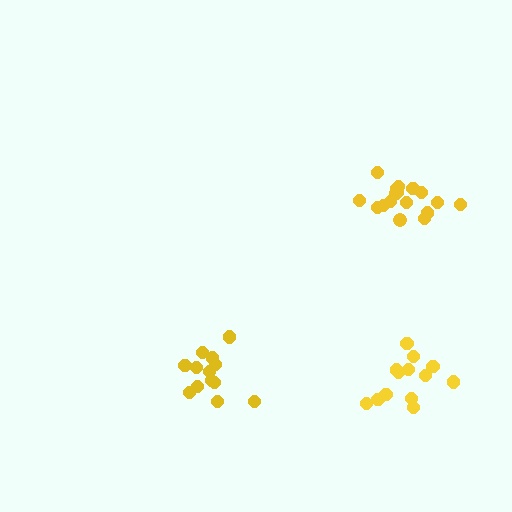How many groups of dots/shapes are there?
There are 3 groups.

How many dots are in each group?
Group 1: 17 dots, Group 2: 14 dots, Group 3: 13 dots (44 total).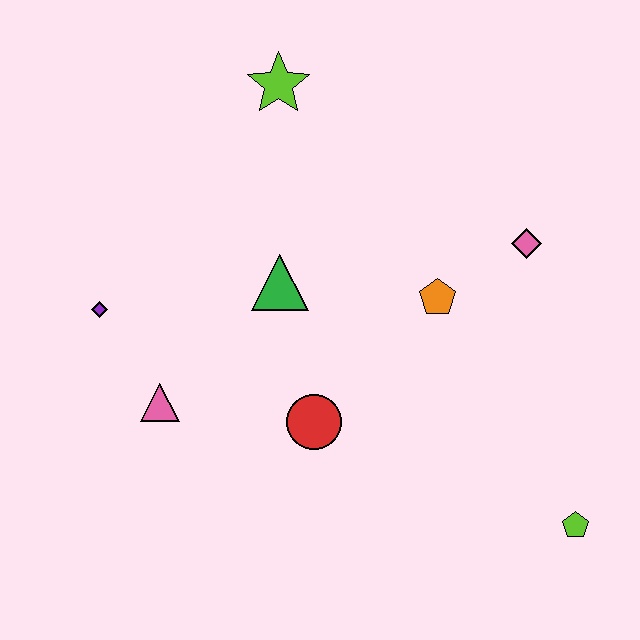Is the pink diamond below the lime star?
Yes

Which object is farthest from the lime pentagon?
The lime star is farthest from the lime pentagon.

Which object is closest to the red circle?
The green triangle is closest to the red circle.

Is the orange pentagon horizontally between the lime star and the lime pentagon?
Yes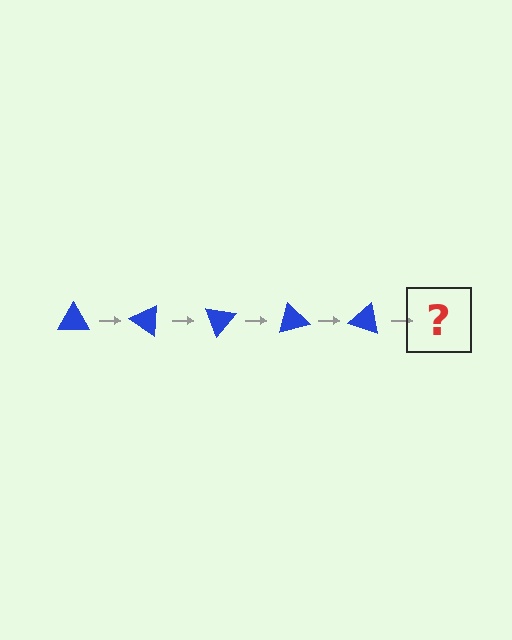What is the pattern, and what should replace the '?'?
The pattern is that the triangle rotates 35 degrees each step. The '?' should be a blue triangle rotated 175 degrees.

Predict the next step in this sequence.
The next step is a blue triangle rotated 175 degrees.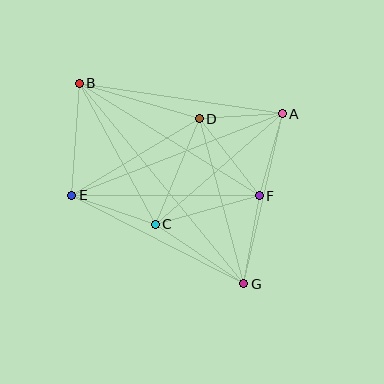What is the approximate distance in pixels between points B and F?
The distance between B and F is approximately 212 pixels.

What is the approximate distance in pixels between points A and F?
The distance between A and F is approximately 85 pixels.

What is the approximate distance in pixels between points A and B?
The distance between A and B is approximately 205 pixels.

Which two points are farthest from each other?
Points B and G are farthest from each other.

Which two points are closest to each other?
Points A and D are closest to each other.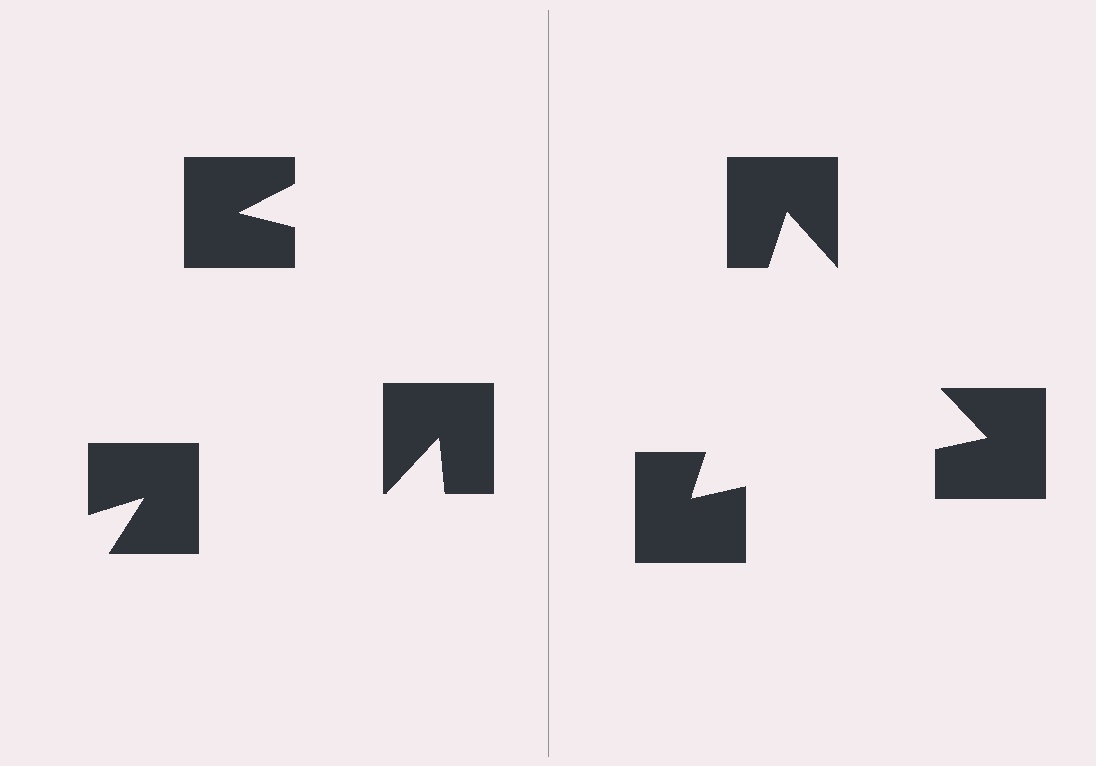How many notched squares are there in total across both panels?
6 — 3 on each side.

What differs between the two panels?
The notched squares are positioned identically on both sides; only the wedge orientations differ. On the right they align to a triangle; on the left they are misaligned.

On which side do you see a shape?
An illusory triangle appears on the right side. On the left side the wedge cuts are rotated, so no coherent shape forms.